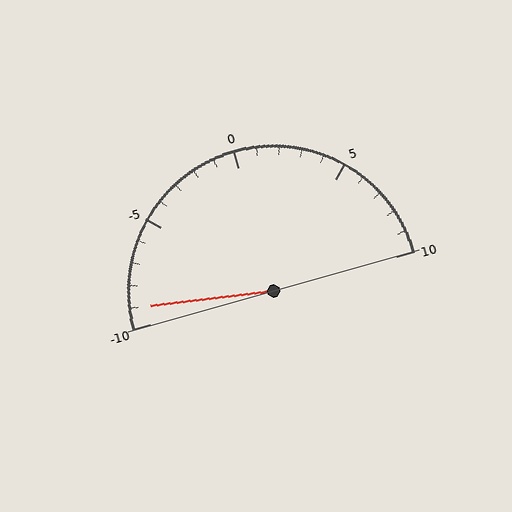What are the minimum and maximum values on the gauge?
The gauge ranges from -10 to 10.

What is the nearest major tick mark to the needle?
The nearest major tick mark is -10.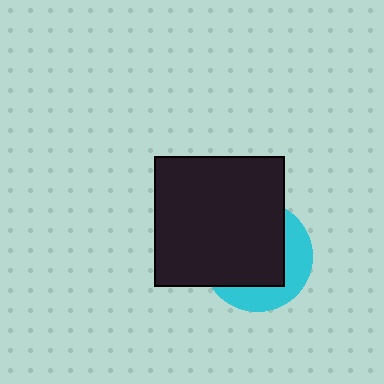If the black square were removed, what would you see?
You would see the complete cyan circle.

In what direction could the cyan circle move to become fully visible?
The cyan circle could move toward the lower-right. That would shift it out from behind the black square entirely.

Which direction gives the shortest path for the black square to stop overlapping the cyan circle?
Moving toward the upper-left gives the shortest separation.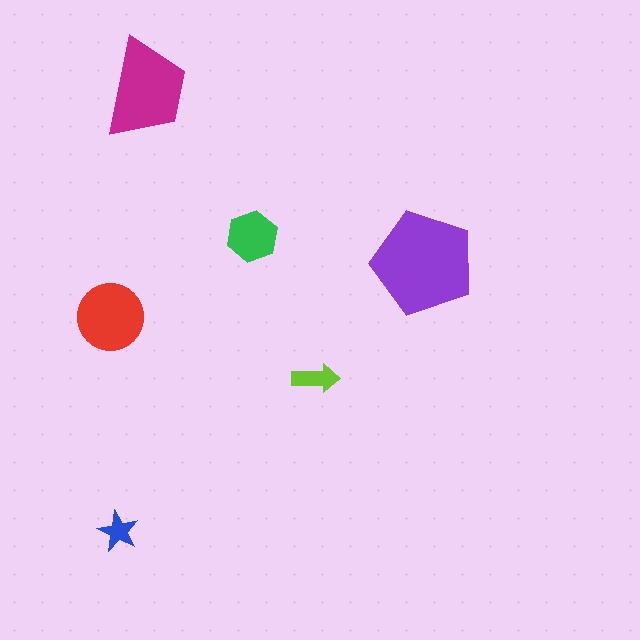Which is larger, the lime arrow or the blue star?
The lime arrow.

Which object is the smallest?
The blue star.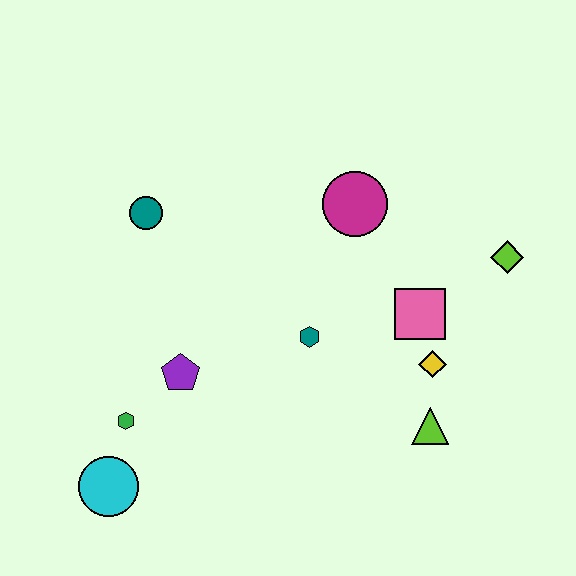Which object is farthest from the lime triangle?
The teal circle is farthest from the lime triangle.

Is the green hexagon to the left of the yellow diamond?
Yes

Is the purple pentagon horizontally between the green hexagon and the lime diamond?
Yes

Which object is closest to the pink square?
The yellow diamond is closest to the pink square.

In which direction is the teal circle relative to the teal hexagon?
The teal circle is to the left of the teal hexagon.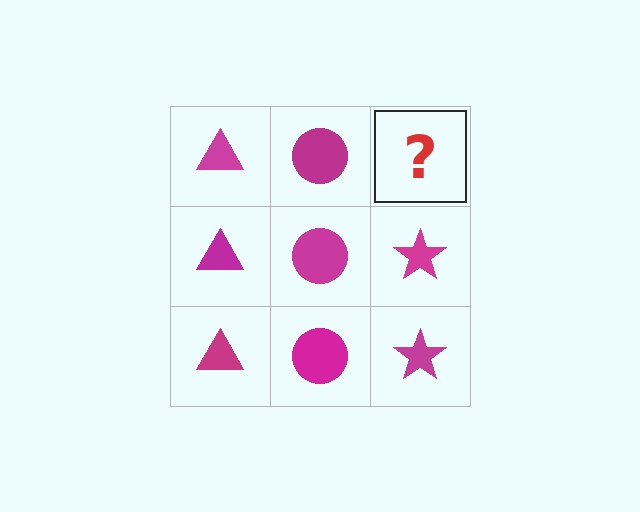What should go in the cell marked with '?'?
The missing cell should contain a magenta star.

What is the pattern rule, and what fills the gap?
The rule is that each column has a consistent shape. The gap should be filled with a magenta star.